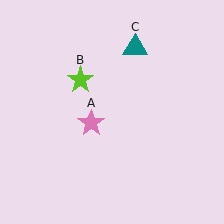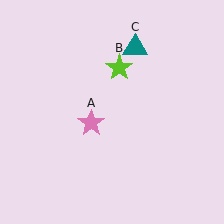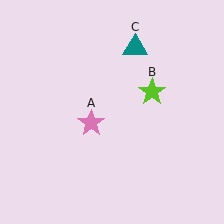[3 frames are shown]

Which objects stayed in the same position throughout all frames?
Pink star (object A) and teal triangle (object C) remained stationary.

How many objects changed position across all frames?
1 object changed position: lime star (object B).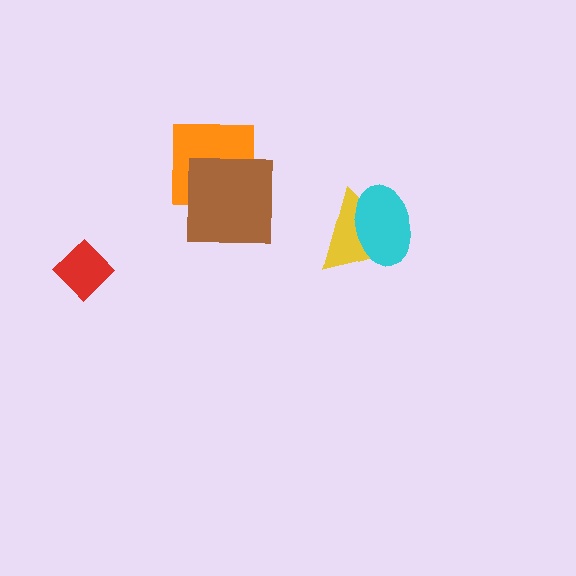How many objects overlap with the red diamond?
0 objects overlap with the red diamond.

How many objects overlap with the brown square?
1 object overlaps with the brown square.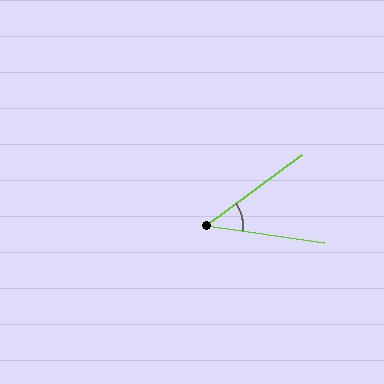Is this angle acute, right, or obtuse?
It is acute.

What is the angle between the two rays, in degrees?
Approximately 44 degrees.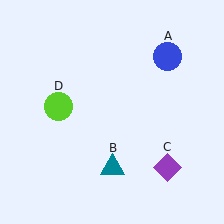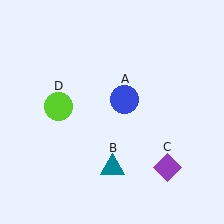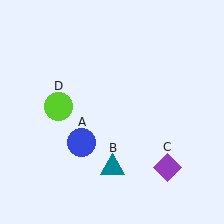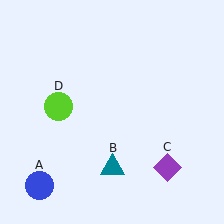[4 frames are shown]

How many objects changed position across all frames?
1 object changed position: blue circle (object A).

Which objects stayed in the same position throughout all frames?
Teal triangle (object B) and purple diamond (object C) and lime circle (object D) remained stationary.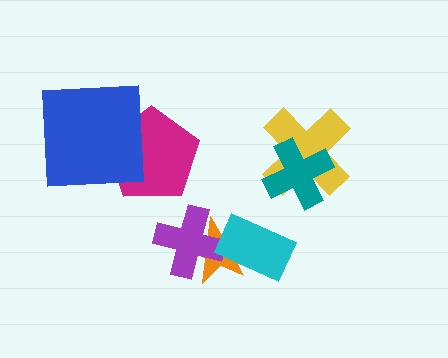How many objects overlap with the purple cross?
1 object overlaps with the purple cross.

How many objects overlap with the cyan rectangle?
1 object overlaps with the cyan rectangle.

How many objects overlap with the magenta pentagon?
1 object overlaps with the magenta pentagon.